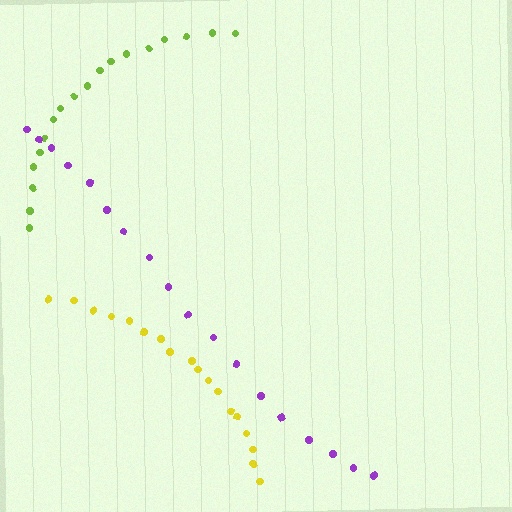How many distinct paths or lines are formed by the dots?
There are 3 distinct paths.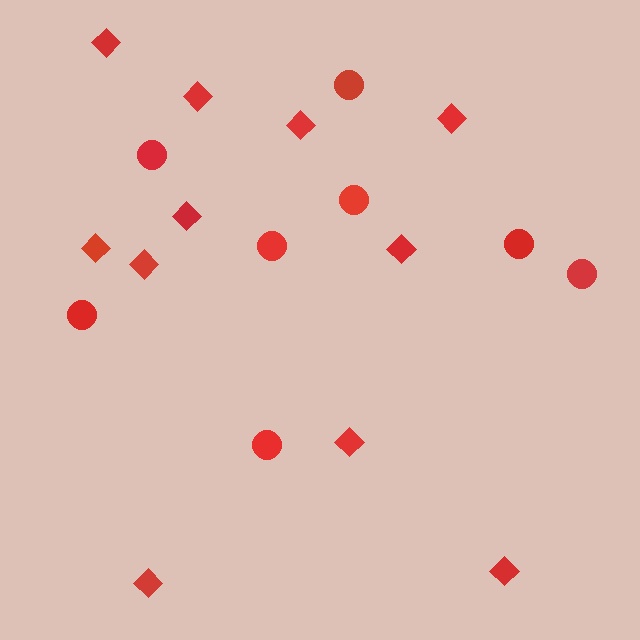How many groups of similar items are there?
There are 2 groups: one group of circles (8) and one group of diamonds (11).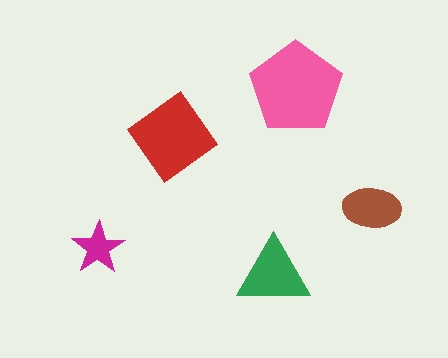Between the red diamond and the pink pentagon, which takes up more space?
The pink pentagon.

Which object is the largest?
The pink pentagon.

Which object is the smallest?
The magenta star.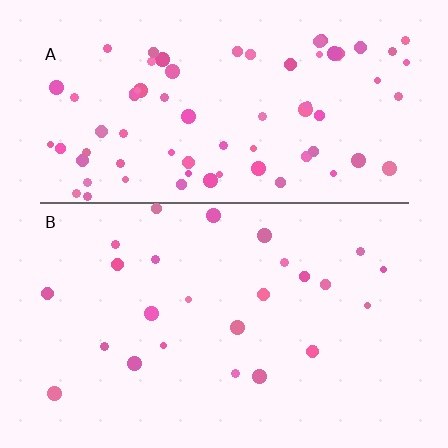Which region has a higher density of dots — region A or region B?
A (the top).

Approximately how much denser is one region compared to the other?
Approximately 3.0× — region A over region B.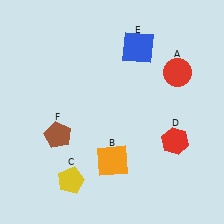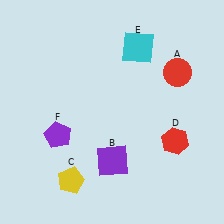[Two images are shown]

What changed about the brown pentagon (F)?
In Image 1, F is brown. In Image 2, it changed to purple.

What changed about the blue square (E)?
In Image 1, E is blue. In Image 2, it changed to cyan.